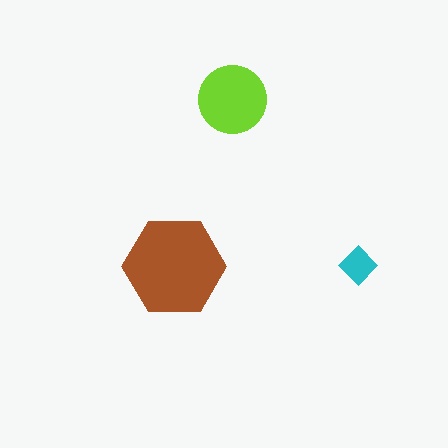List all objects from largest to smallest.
The brown hexagon, the lime circle, the cyan diamond.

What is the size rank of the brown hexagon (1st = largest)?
1st.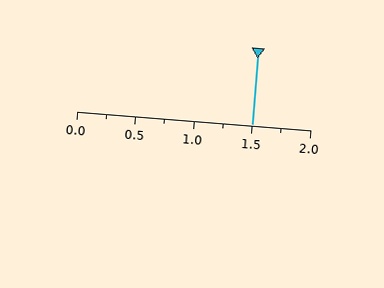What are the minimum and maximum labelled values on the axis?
The axis runs from 0.0 to 2.0.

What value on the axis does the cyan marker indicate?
The marker indicates approximately 1.5.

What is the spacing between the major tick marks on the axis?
The major ticks are spaced 0.5 apart.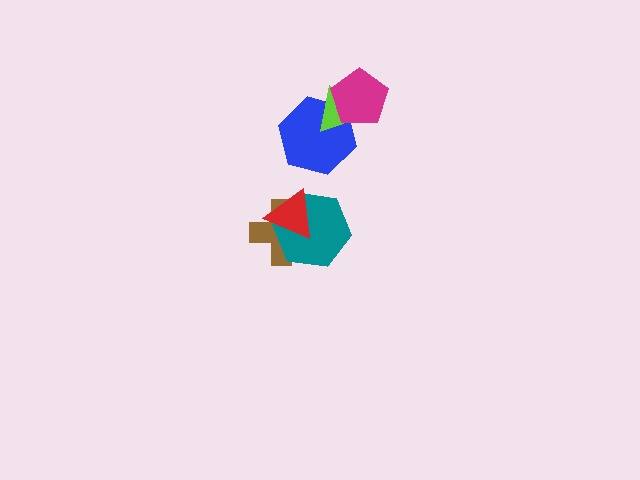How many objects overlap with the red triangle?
2 objects overlap with the red triangle.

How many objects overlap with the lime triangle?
2 objects overlap with the lime triangle.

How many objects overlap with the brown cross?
2 objects overlap with the brown cross.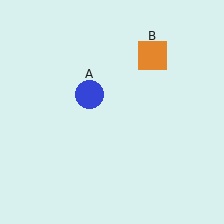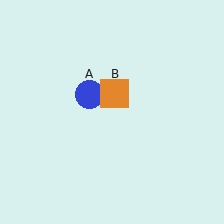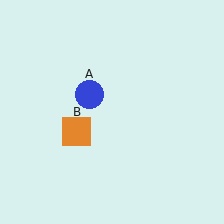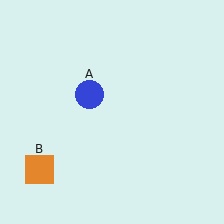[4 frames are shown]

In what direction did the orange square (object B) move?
The orange square (object B) moved down and to the left.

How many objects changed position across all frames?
1 object changed position: orange square (object B).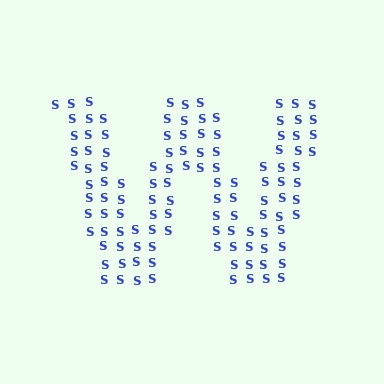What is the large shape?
The large shape is the letter W.